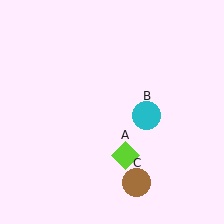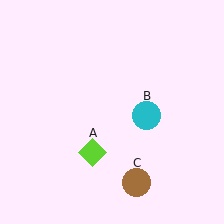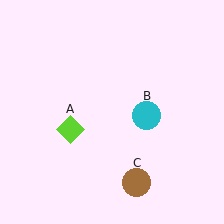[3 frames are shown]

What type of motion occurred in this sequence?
The lime diamond (object A) rotated clockwise around the center of the scene.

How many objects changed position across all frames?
1 object changed position: lime diamond (object A).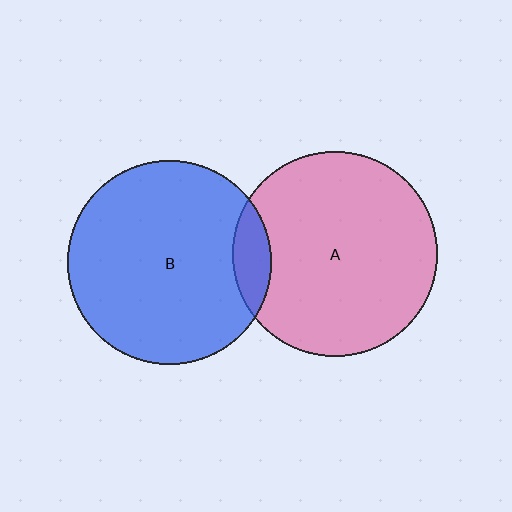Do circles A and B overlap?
Yes.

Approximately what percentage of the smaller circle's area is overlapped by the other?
Approximately 10%.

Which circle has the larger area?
Circle A (pink).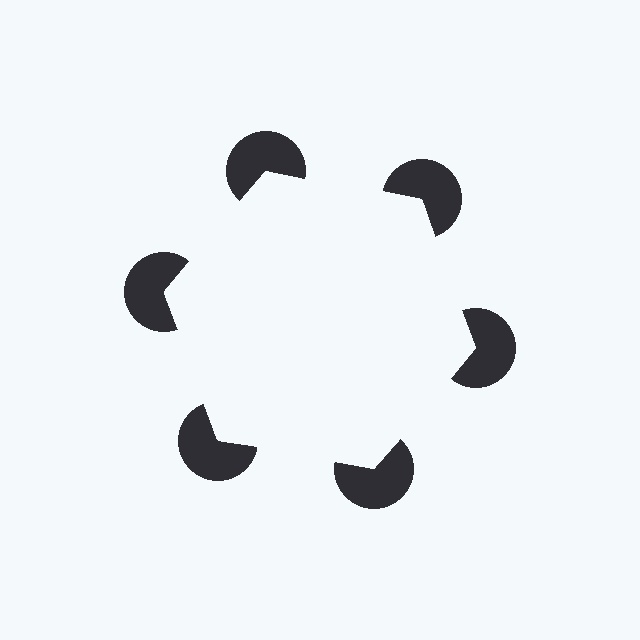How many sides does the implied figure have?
6 sides.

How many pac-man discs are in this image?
There are 6 — one at each vertex of the illusory hexagon.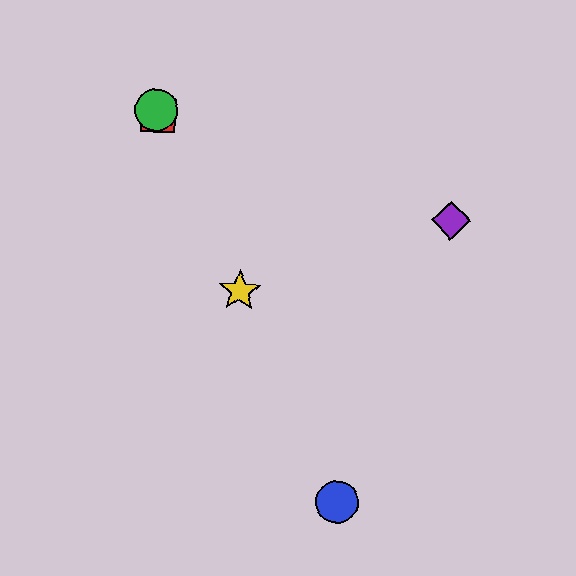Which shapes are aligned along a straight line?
The red square, the blue circle, the green circle, the yellow star are aligned along a straight line.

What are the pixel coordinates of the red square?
The red square is at (159, 116).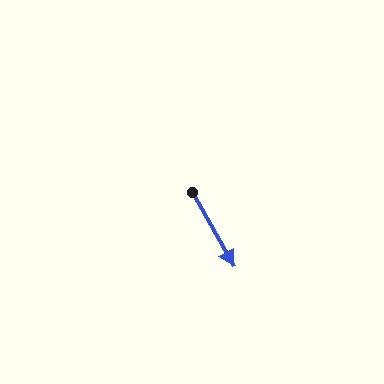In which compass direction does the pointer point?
Southeast.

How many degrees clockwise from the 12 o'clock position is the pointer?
Approximately 150 degrees.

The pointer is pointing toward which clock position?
Roughly 5 o'clock.